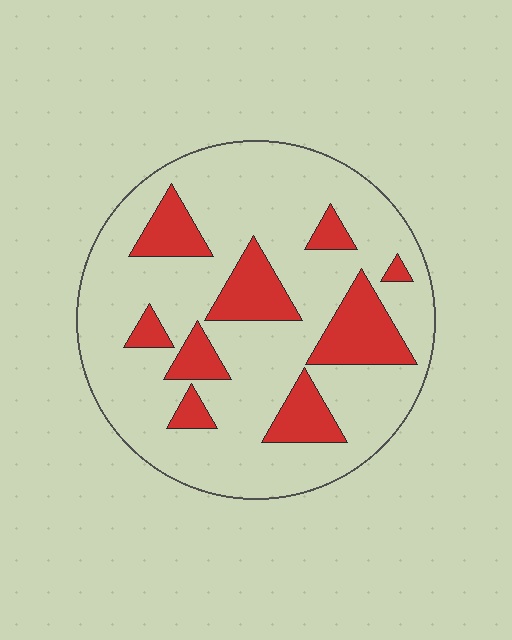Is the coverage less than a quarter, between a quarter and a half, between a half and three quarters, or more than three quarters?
Less than a quarter.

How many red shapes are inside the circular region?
9.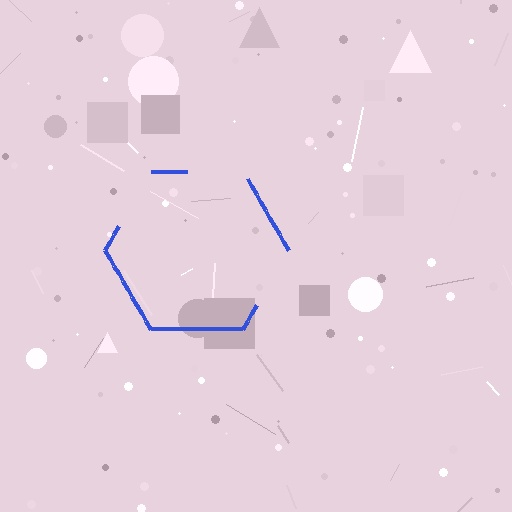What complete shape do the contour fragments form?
The contour fragments form a hexagon.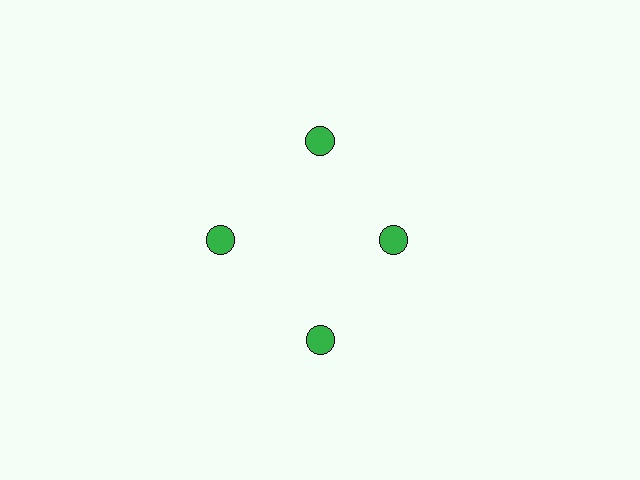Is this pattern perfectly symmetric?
No. The 4 green circles are arranged in a ring, but one element near the 3 o'clock position is pulled inward toward the center, breaking the 4-fold rotational symmetry.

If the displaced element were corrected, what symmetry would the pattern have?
It would have 4-fold rotational symmetry — the pattern would map onto itself every 90 degrees.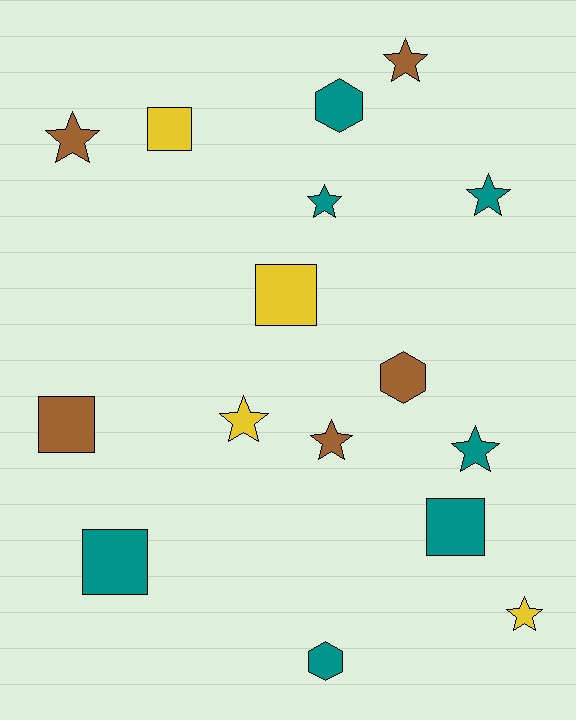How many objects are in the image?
There are 16 objects.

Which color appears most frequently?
Teal, with 7 objects.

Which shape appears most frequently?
Star, with 8 objects.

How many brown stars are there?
There are 3 brown stars.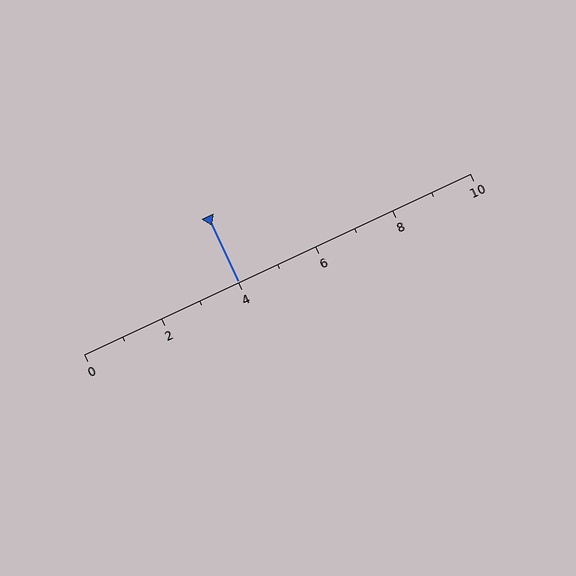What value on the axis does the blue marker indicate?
The marker indicates approximately 4.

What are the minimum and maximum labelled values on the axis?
The axis runs from 0 to 10.